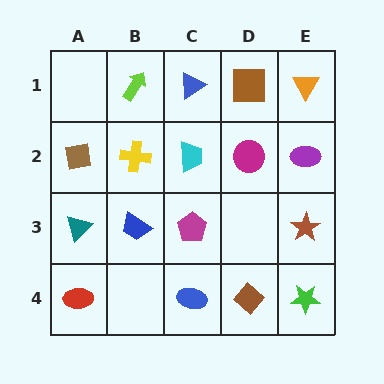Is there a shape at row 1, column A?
No, that cell is empty.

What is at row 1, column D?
A brown square.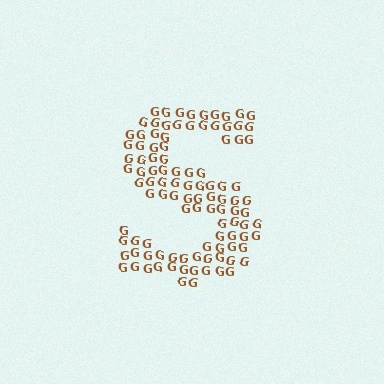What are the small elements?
The small elements are letter G's.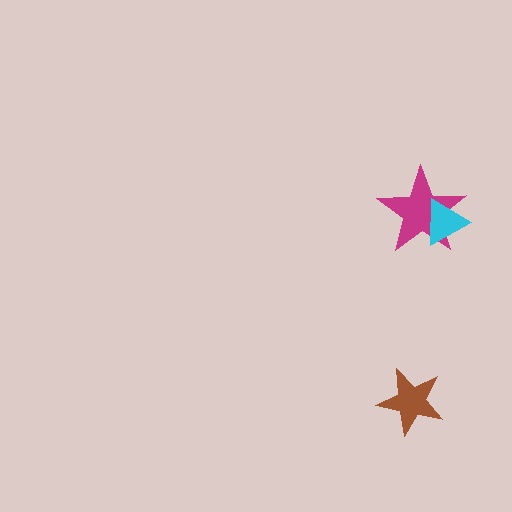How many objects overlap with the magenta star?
1 object overlaps with the magenta star.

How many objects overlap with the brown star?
0 objects overlap with the brown star.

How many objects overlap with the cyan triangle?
1 object overlaps with the cyan triangle.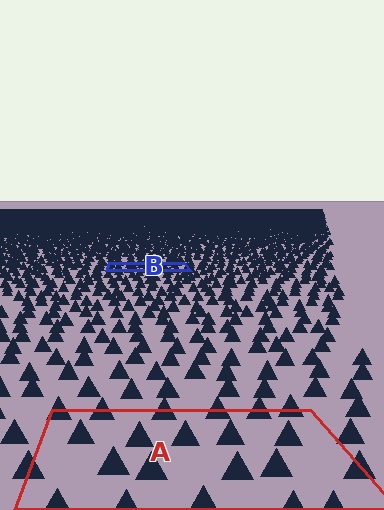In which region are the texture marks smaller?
The texture marks are smaller in region B, because it is farther away.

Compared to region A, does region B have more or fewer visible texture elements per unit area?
Region B has more texture elements per unit area — they are packed more densely because it is farther away.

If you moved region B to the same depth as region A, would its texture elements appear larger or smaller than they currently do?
They would appear larger. At a closer depth, the same texture elements are projected at a bigger on-screen size.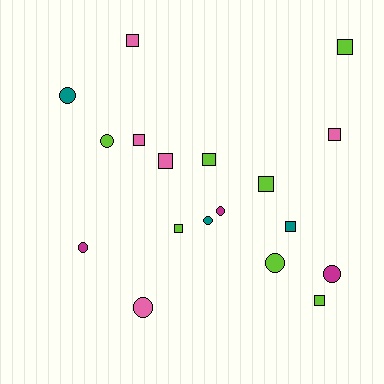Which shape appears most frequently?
Square, with 10 objects.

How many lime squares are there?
There are 5 lime squares.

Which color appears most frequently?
Lime, with 7 objects.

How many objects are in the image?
There are 18 objects.